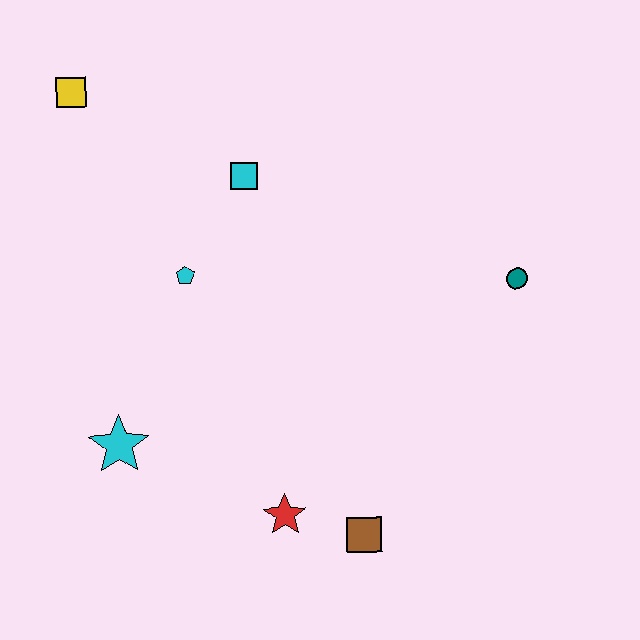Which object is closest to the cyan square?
The cyan pentagon is closest to the cyan square.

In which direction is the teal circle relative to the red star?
The teal circle is to the right of the red star.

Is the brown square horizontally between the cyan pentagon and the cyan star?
No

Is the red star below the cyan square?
Yes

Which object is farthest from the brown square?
The yellow square is farthest from the brown square.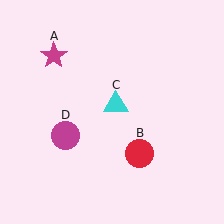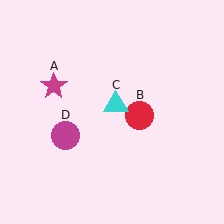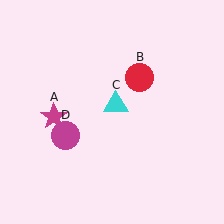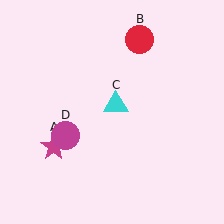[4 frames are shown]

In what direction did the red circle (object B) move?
The red circle (object B) moved up.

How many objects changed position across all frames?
2 objects changed position: magenta star (object A), red circle (object B).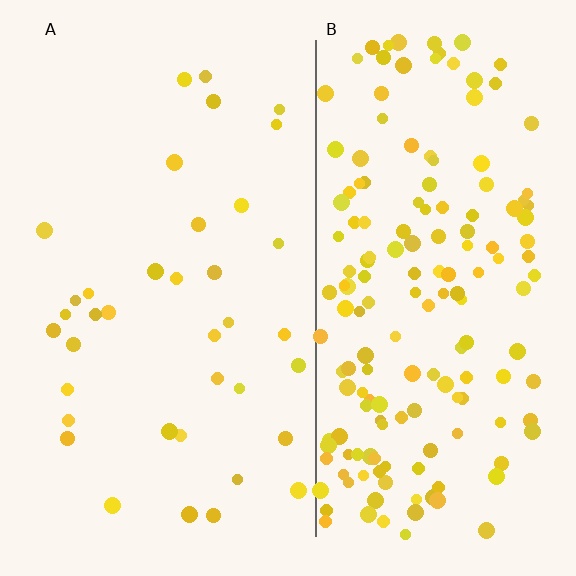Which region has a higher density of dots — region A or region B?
B (the right).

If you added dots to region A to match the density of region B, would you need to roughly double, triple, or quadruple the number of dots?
Approximately quadruple.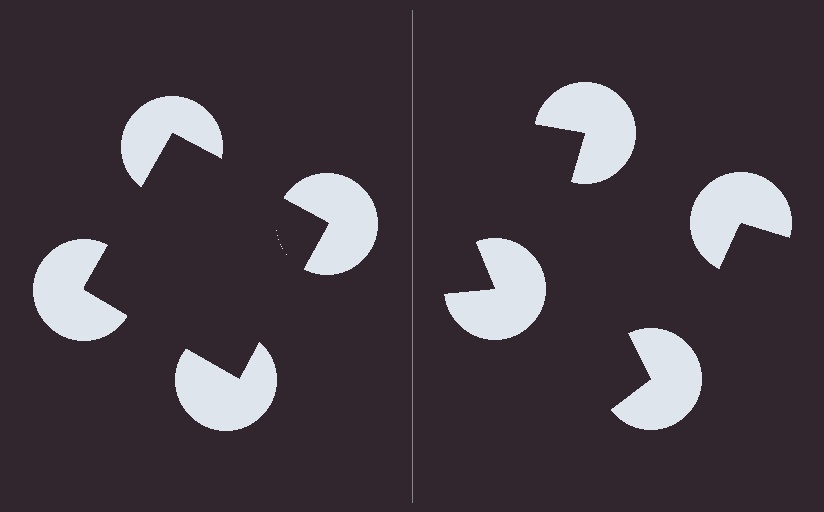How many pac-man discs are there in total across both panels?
8 — 4 on each side.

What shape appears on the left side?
An illusory square.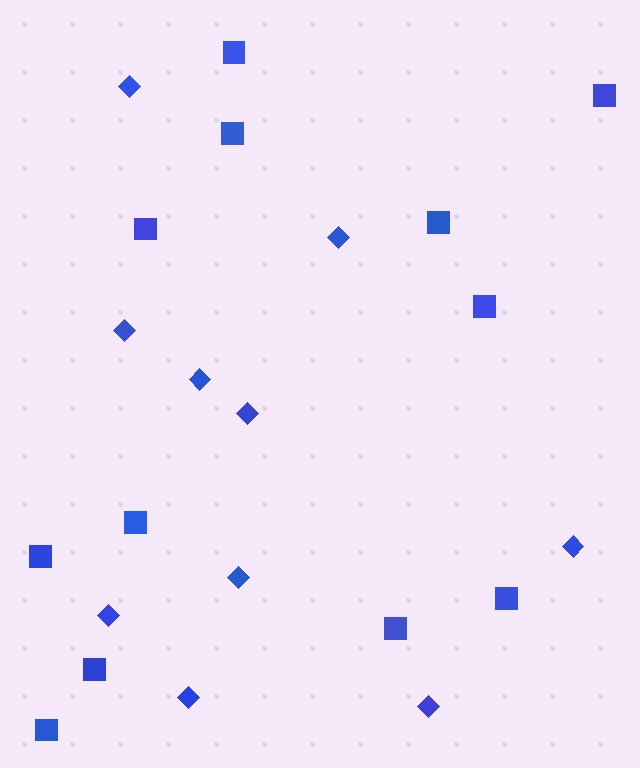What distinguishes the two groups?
There are 2 groups: one group of squares (12) and one group of diamonds (10).